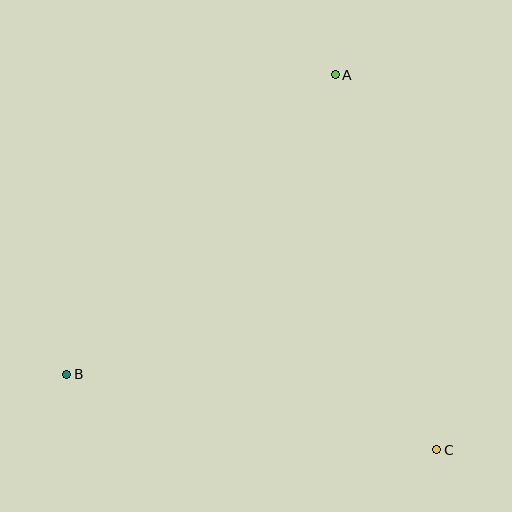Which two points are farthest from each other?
Points A and B are farthest from each other.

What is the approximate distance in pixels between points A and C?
The distance between A and C is approximately 388 pixels.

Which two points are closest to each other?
Points B and C are closest to each other.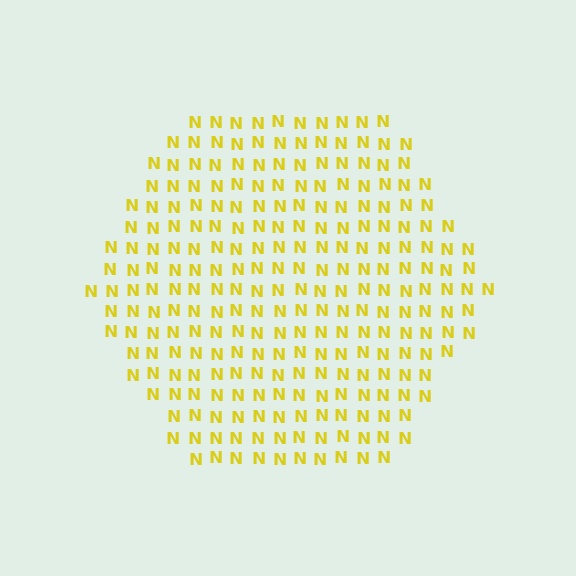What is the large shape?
The large shape is a hexagon.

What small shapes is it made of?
It is made of small letter N's.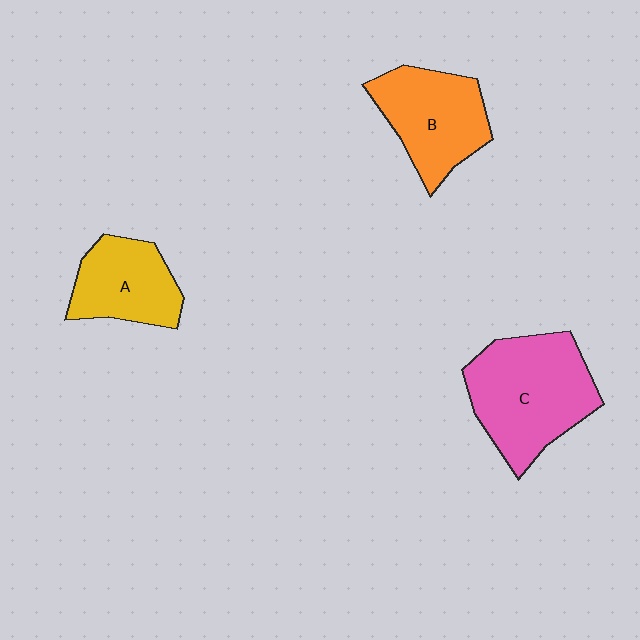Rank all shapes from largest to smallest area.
From largest to smallest: C (pink), B (orange), A (yellow).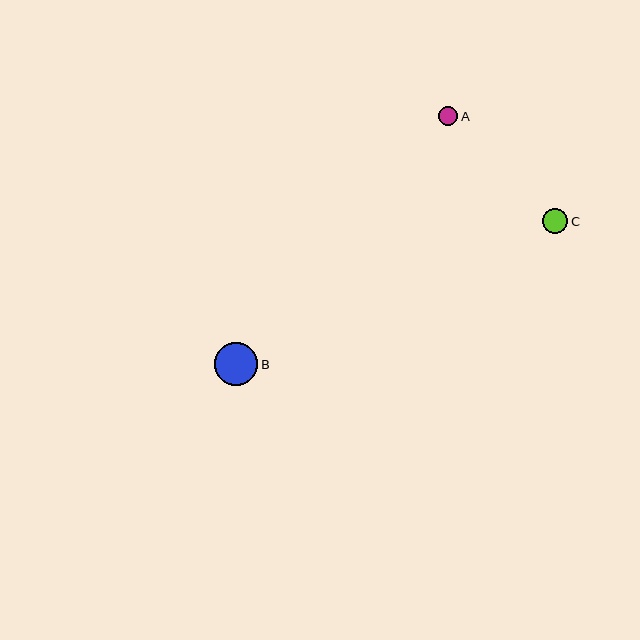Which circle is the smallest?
Circle A is the smallest with a size of approximately 19 pixels.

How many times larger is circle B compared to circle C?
Circle B is approximately 1.7 times the size of circle C.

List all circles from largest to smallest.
From largest to smallest: B, C, A.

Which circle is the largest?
Circle B is the largest with a size of approximately 44 pixels.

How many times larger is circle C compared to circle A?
Circle C is approximately 1.3 times the size of circle A.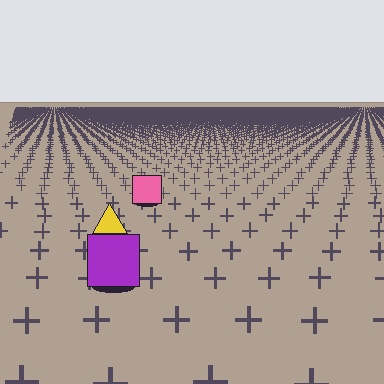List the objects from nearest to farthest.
From nearest to farthest: the purple square, the yellow triangle, the pink square.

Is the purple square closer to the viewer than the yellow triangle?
Yes. The purple square is closer — you can tell from the texture gradient: the ground texture is coarser near it.